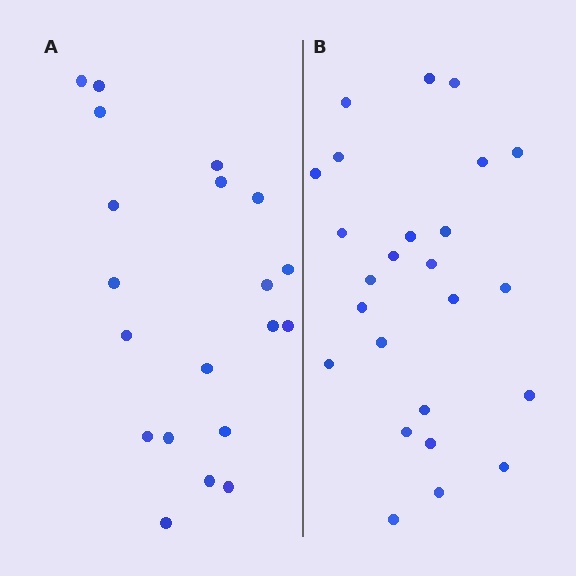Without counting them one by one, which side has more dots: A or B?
Region B (the right region) has more dots.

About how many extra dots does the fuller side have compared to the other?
Region B has about 5 more dots than region A.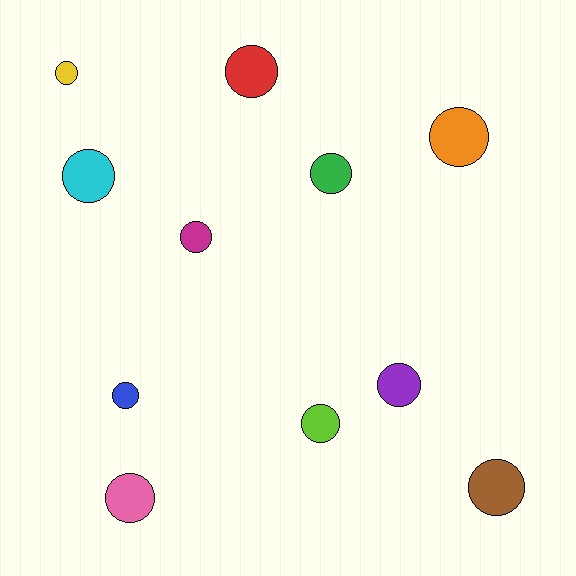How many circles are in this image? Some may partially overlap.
There are 11 circles.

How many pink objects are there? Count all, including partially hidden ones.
There is 1 pink object.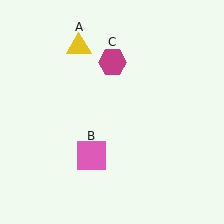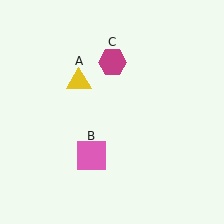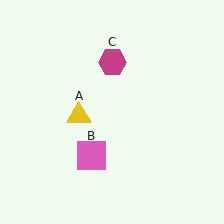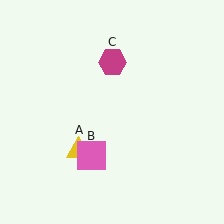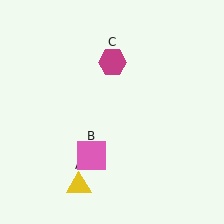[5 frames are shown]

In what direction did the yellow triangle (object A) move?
The yellow triangle (object A) moved down.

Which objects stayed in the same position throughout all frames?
Pink square (object B) and magenta hexagon (object C) remained stationary.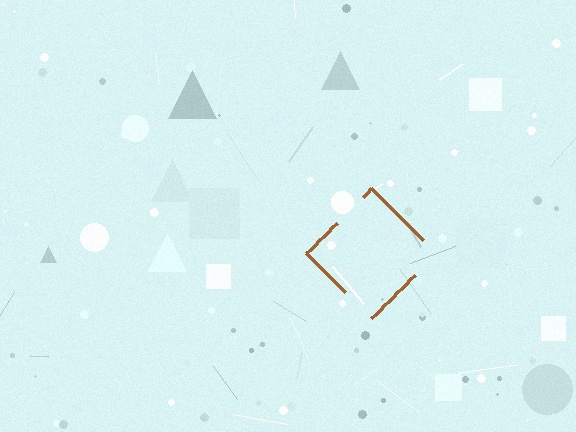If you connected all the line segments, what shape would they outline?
They would outline a diamond.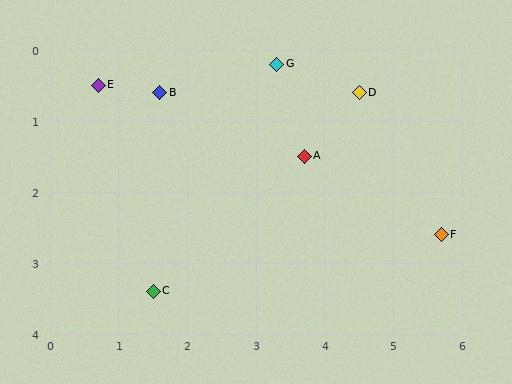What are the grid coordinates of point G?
Point G is at approximately (3.3, 0.2).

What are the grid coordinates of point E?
Point E is at approximately (0.7, 0.5).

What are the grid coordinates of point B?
Point B is at approximately (1.6, 0.6).